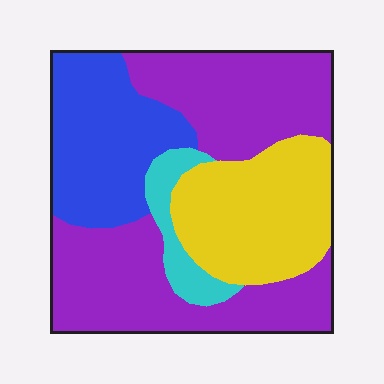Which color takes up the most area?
Purple, at roughly 45%.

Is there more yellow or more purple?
Purple.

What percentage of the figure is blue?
Blue covers about 20% of the figure.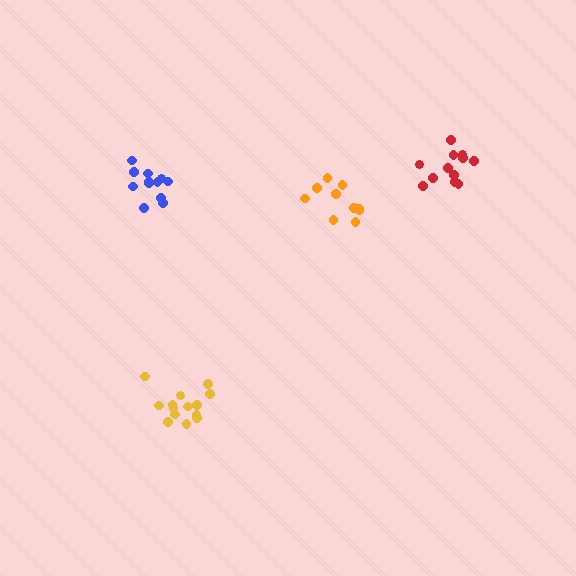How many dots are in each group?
Group 1: 14 dots, Group 2: 12 dots, Group 3: 12 dots, Group 4: 10 dots (48 total).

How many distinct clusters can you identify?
There are 4 distinct clusters.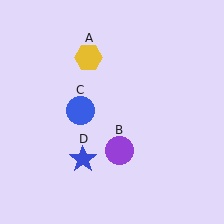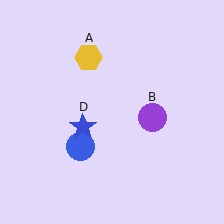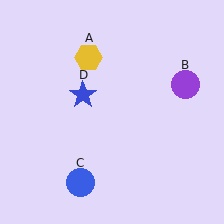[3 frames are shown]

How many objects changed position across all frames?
3 objects changed position: purple circle (object B), blue circle (object C), blue star (object D).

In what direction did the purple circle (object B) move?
The purple circle (object B) moved up and to the right.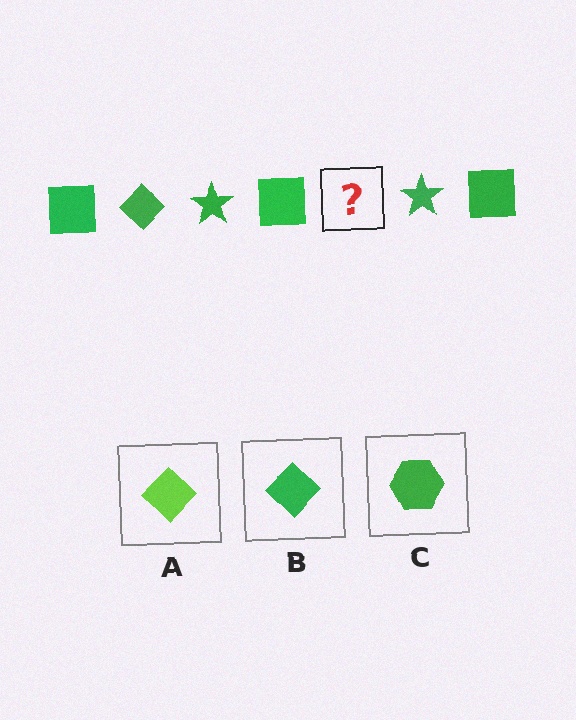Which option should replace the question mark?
Option B.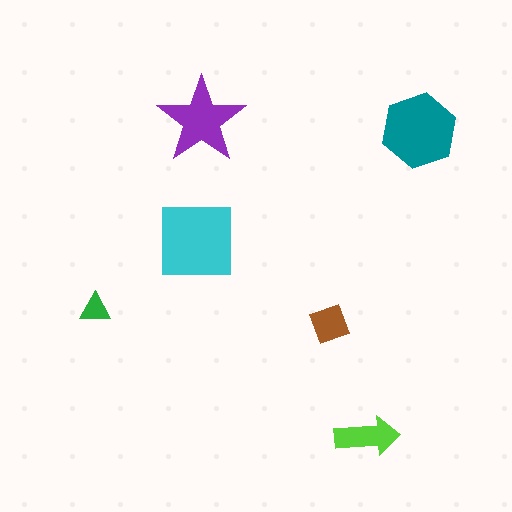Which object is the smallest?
The green triangle.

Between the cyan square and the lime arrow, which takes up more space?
The cyan square.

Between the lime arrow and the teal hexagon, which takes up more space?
The teal hexagon.